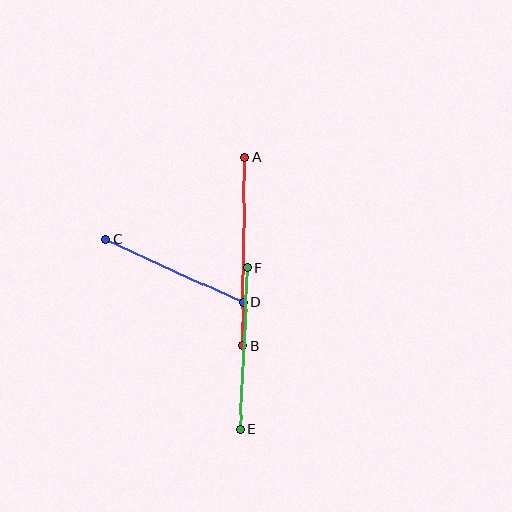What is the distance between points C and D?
The distance is approximately 152 pixels.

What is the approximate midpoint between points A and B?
The midpoint is at approximately (244, 251) pixels.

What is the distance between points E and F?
The distance is approximately 162 pixels.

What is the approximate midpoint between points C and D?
The midpoint is at approximately (175, 271) pixels.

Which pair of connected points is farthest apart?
Points A and B are farthest apart.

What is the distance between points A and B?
The distance is approximately 188 pixels.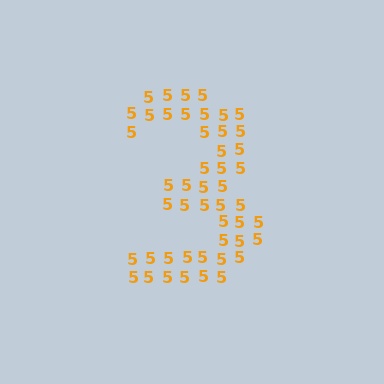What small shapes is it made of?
It is made of small digit 5's.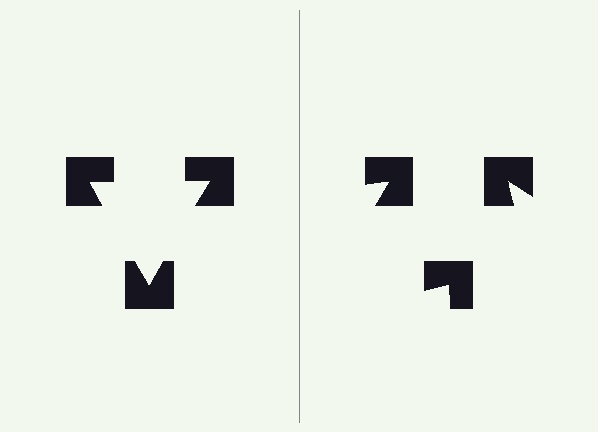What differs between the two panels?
The notched squares are positioned identically on both sides; only the wedge orientations differ. On the left they align to a triangle; on the right they are misaligned.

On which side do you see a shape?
An illusory triangle appears on the left side. On the right side the wedge cuts are rotated, so no coherent shape forms.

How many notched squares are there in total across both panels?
6 — 3 on each side.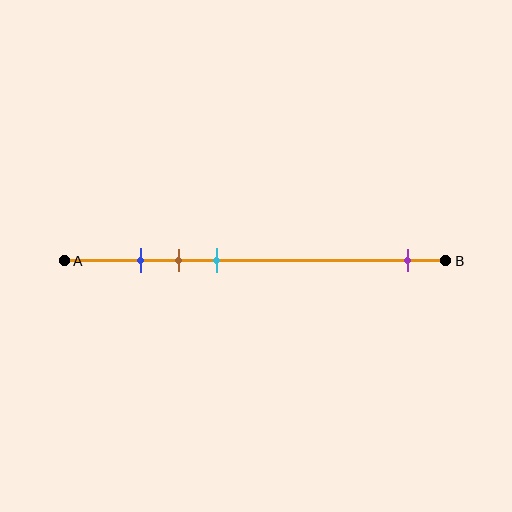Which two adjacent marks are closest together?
The blue and brown marks are the closest adjacent pair.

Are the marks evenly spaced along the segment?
No, the marks are not evenly spaced.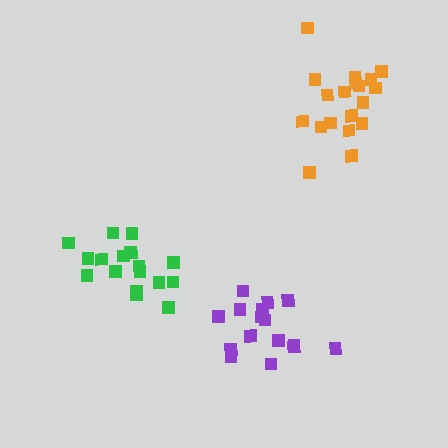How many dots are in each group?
Group 1: 17 dots, Group 2: 19 dots, Group 3: 16 dots (52 total).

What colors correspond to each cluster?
The clusters are colored: green, orange, purple.